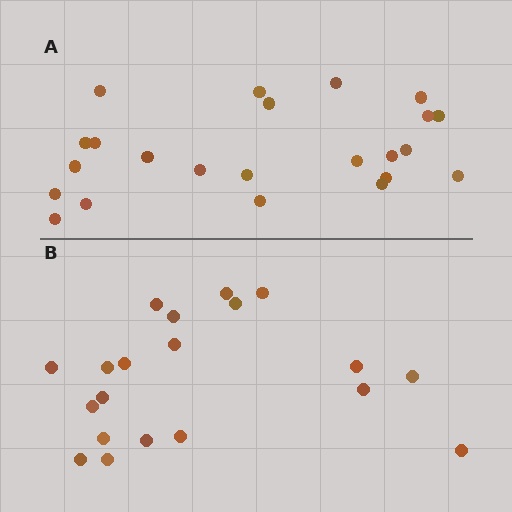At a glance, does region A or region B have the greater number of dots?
Region A (the top region) has more dots.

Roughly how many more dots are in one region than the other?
Region A has just a few more — roughly 2 or 3 more dots than region B.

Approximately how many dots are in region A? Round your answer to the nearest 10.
About 20 dots. (The exact count is 23, which rounds to 20.)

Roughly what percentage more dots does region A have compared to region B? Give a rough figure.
About 15% more.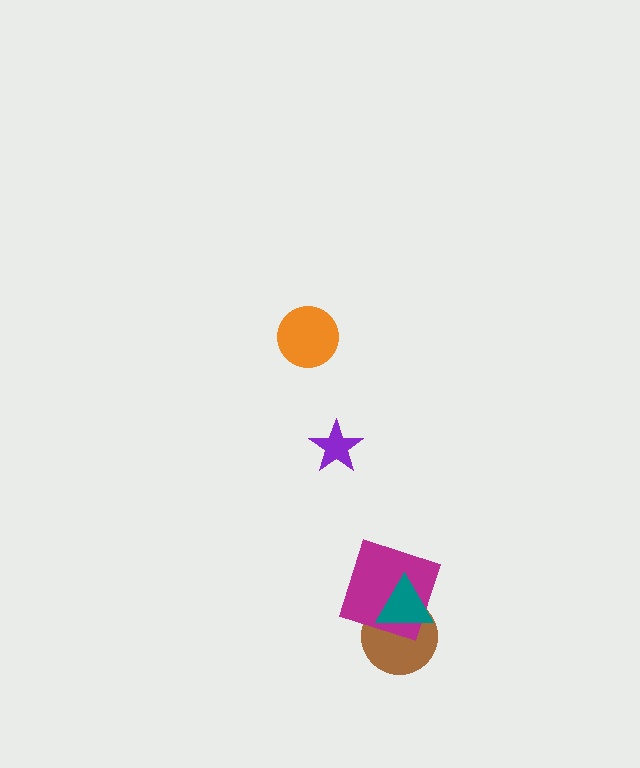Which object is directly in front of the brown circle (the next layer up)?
The magenta square is directly in front of the brown circle.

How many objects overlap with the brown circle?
2 objects overlap with the brown circle.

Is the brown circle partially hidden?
Yes, it is partially covered by another shape.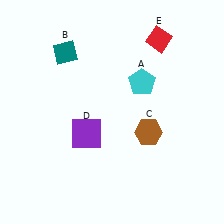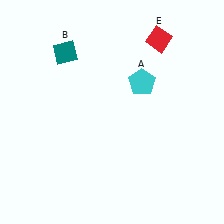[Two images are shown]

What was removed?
The brown hexagon (C), the purple square (D) were removed in Image 2.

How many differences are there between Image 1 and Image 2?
There are 2 differences between the two images.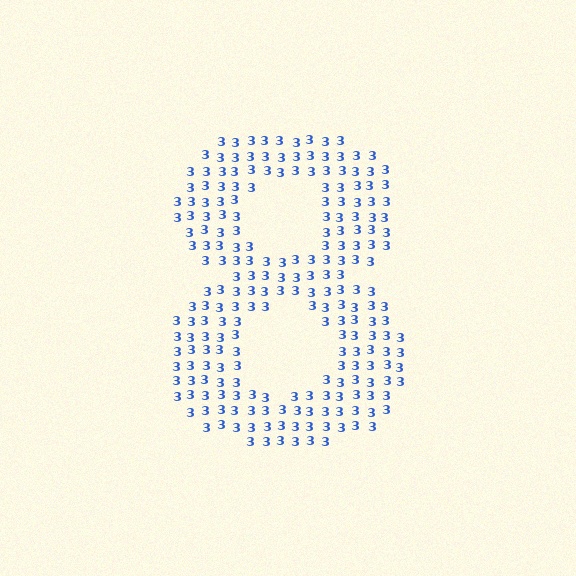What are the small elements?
The small elements are digit 3's.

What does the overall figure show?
The overall figure shows the digit 8.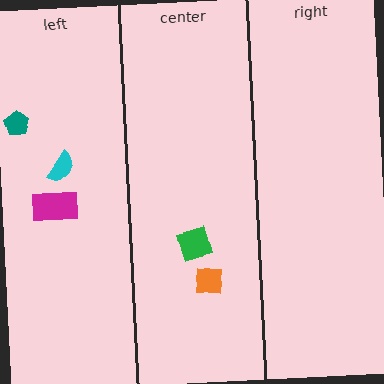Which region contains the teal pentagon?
The left region.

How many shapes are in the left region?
3.